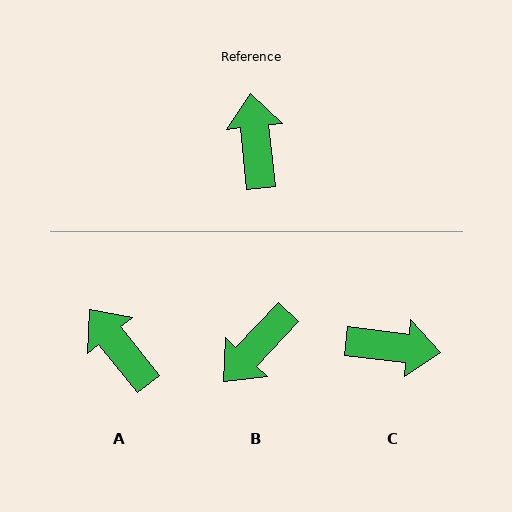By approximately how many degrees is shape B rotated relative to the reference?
Approximately 131 degrees counter-clockwise.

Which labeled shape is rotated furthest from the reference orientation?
B, about 131 degrees away.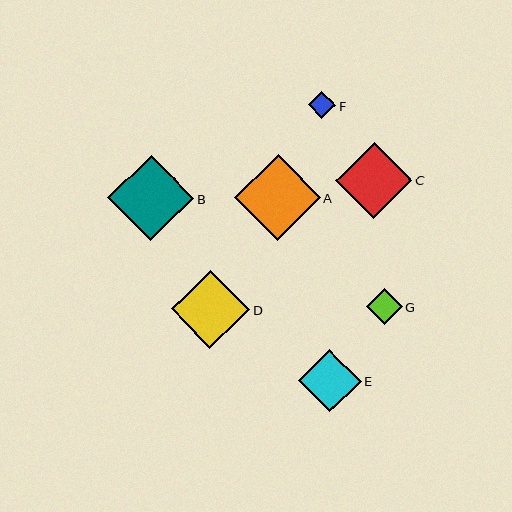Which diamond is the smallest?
Diamond F is the smallest with a size of approximately 27 pixels.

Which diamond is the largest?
Diamond A is the largest with a size of approximately 86 pixels.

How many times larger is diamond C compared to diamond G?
Diamond C is approximately 2.1 times the size of diamond G.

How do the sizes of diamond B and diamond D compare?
Diamond B and diamond D are approximately the same size.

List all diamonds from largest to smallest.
From largest to smallest: A, B, D, C, E, G, F.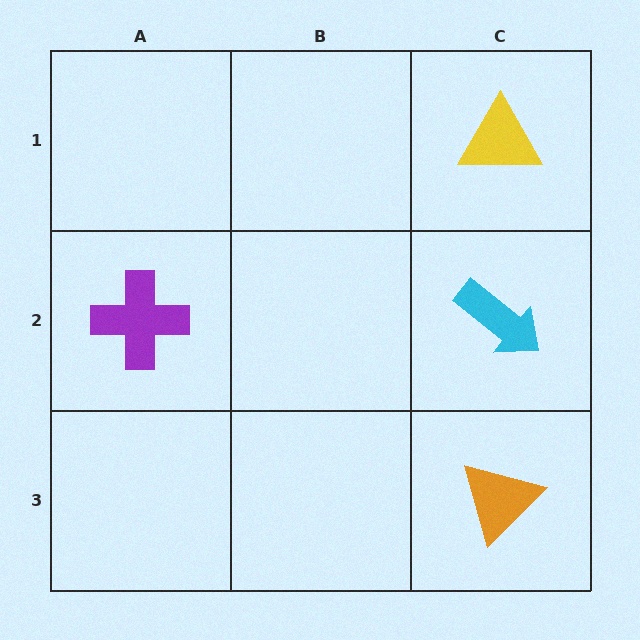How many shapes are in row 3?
1 shape.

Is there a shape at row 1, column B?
No, that cell is empty.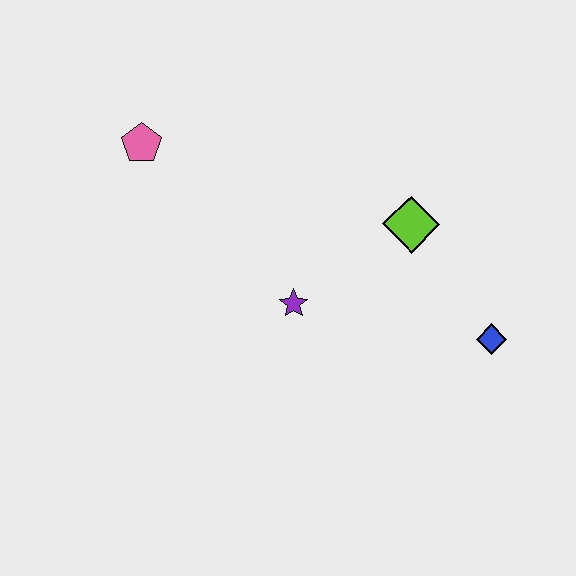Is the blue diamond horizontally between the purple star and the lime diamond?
No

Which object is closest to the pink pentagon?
The purple star is closest to the pink pentagon.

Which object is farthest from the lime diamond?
The pink pentagon is farthest from the lime diamond.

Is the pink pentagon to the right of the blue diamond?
No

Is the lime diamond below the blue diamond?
No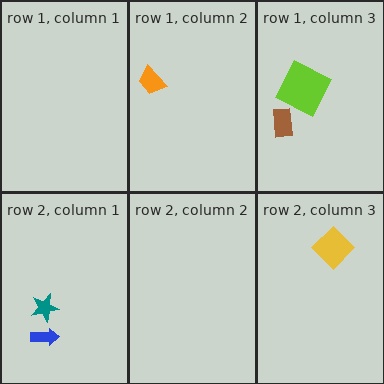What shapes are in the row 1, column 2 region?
The orange trapezoid.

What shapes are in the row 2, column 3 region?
The yellow diamond.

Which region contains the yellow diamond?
The row 2, column 3 region.